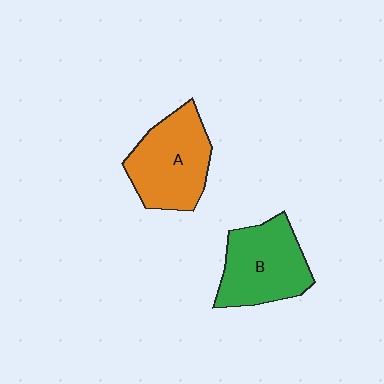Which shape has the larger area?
Shape A (orange).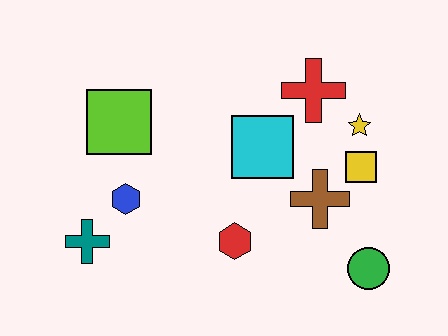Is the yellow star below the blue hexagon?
No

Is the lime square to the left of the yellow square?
Yes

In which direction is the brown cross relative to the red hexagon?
The brown cross is to the right of the red hexagon.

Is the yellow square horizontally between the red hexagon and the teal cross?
No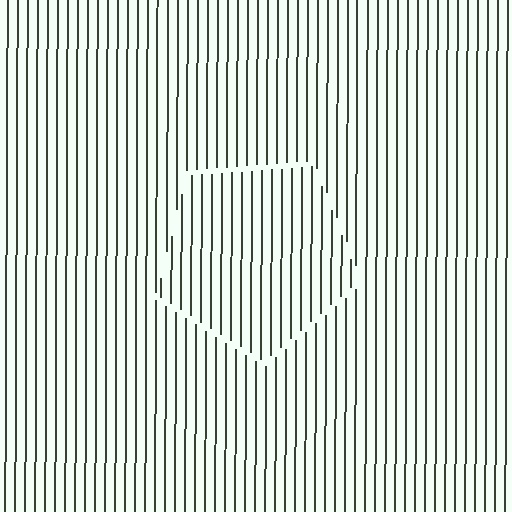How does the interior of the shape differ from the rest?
The interior of the shape contains the same grating, shifted by half a period — the contour is defined by the phase discontinuity where line-ends from the inner and outer gratings abut.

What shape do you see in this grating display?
An illusory pentagon. The interior of the shape contains the same grating, shifted by half a period — the contour is defined by the phase discontinuity where line-ends from the inner and outer gratings abut.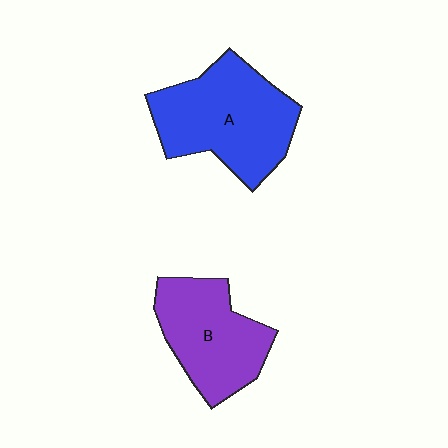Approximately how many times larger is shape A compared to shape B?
Approximately 1.3 times.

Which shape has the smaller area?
Shape B (purple).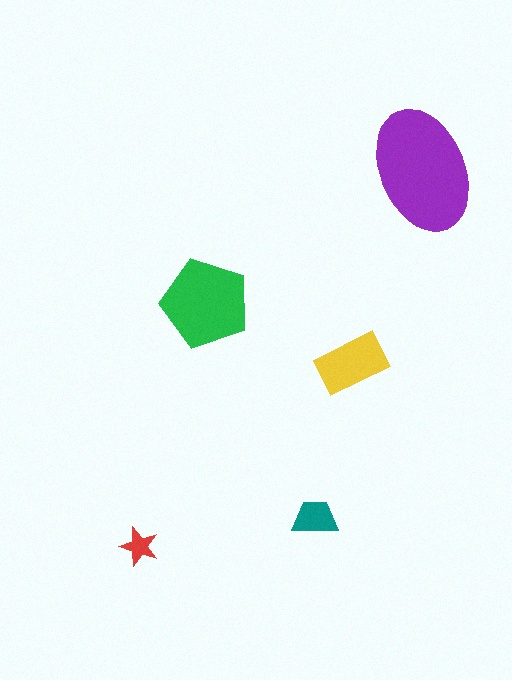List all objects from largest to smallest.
The purple ellipse, the green pentagon, the yellow rectangle, the teal trapezoid, the red star.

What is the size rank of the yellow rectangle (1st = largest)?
3rd.